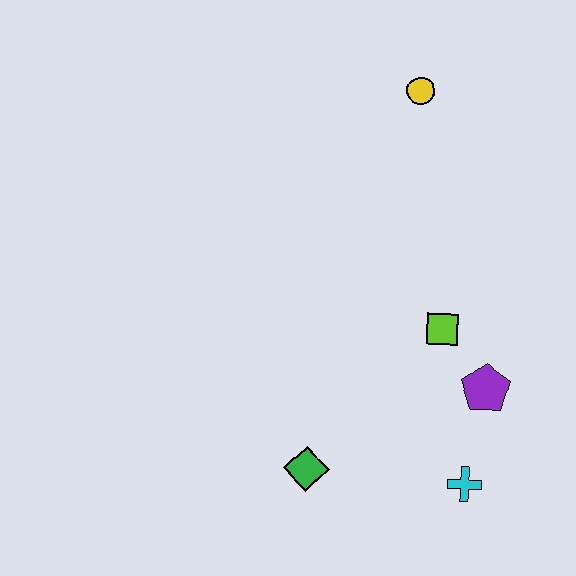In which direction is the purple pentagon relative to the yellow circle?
The purple pentagon is below the yellow circle.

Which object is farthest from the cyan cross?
The yellow circle is farthest from the cyan cross.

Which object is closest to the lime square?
The purple pentagon is closest to the lime square.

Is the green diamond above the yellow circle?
No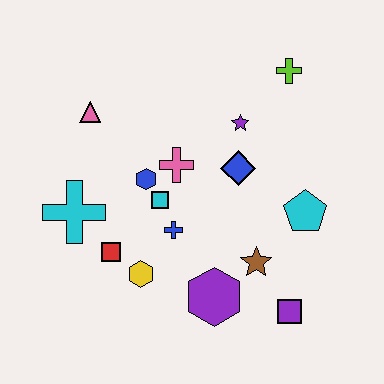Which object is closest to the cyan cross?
The red square is closest to the cyan cross.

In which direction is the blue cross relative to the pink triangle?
The blue cross is below the pink triangle.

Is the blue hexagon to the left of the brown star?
Yes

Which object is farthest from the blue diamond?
The cyan cross is farthest from the blue diamond.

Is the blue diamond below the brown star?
No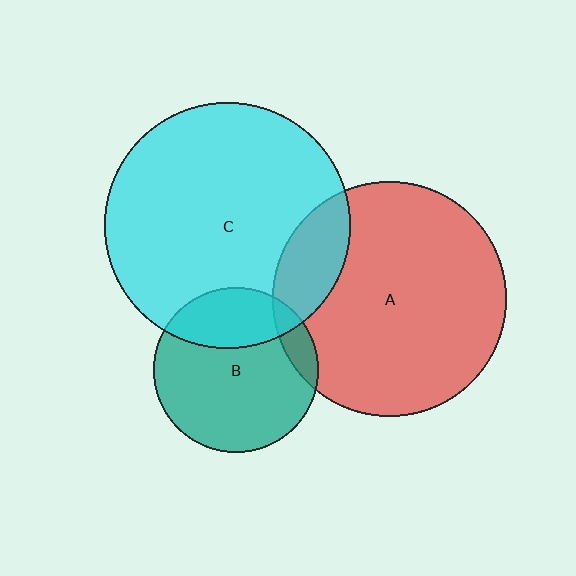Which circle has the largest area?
Circle C (cyan).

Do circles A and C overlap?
Yes.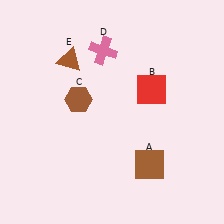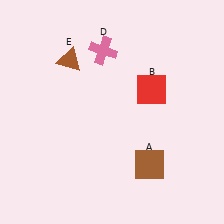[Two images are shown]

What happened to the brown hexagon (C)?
The brown hexagon (C) was removed in Image 2. It was in the top-left area of Image 1.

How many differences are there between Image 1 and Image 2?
There is 1 difference between the two images.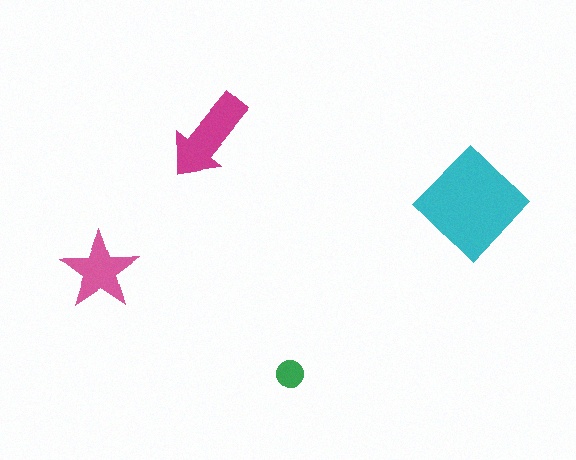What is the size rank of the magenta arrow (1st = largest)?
2nd.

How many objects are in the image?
There are 4 objects in the image.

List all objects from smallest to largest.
The green circle, the pink star, the magenta arrow, the cyan diamond.